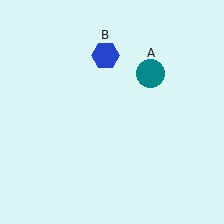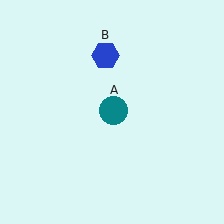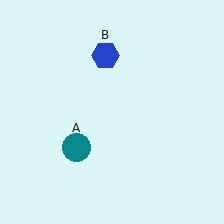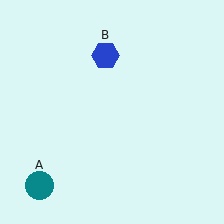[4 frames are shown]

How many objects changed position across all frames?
1 object changed position: teal circle (object A).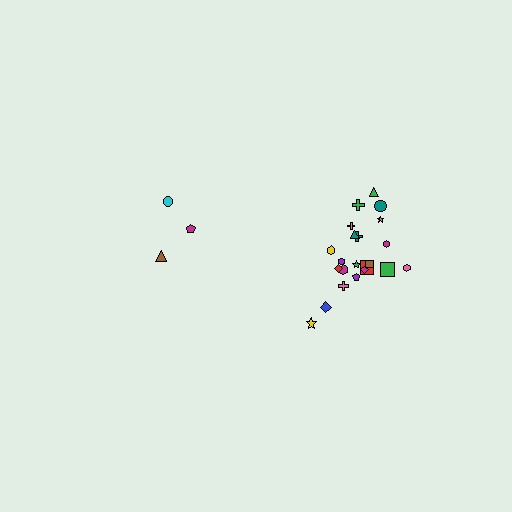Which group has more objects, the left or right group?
The right group.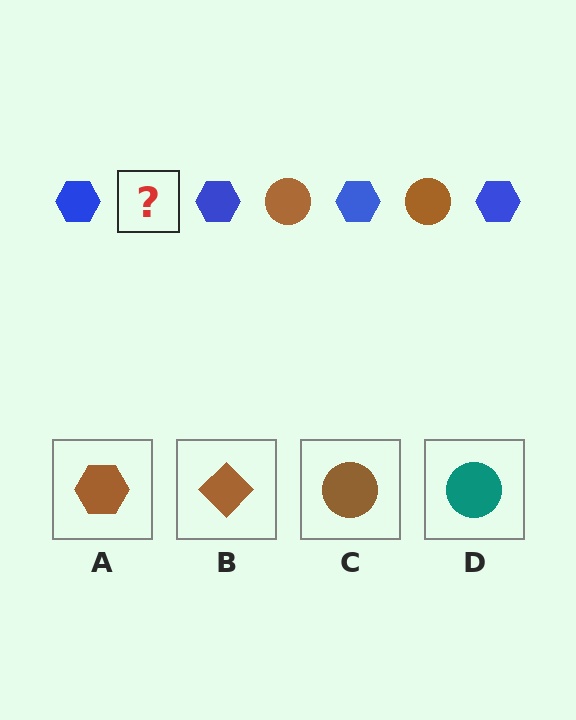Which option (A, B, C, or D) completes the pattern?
C.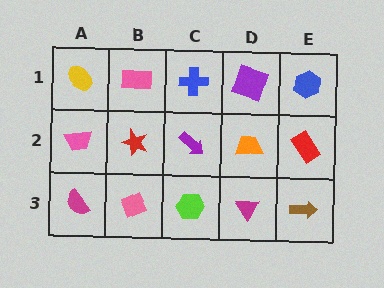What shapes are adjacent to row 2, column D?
A purple square (row 1, column D), a magenta triangle (row 3, column D), a purple arrow (row 2, column C), a red rectangle (row 2, column E).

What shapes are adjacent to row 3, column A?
A pink trapezoid (row 2, column A), a pink diamond (row 3, column B).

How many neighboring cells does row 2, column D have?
4.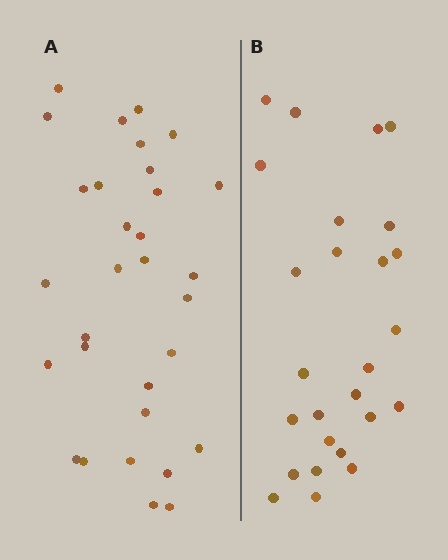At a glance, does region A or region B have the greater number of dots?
Region A (the left region) has more dots.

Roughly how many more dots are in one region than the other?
Region A has about 5 more dots than region B.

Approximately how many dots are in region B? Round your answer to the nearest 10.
About 30 dots. (The exact count is 26, which rounds to 30.)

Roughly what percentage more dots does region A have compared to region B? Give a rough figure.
About 20% more.